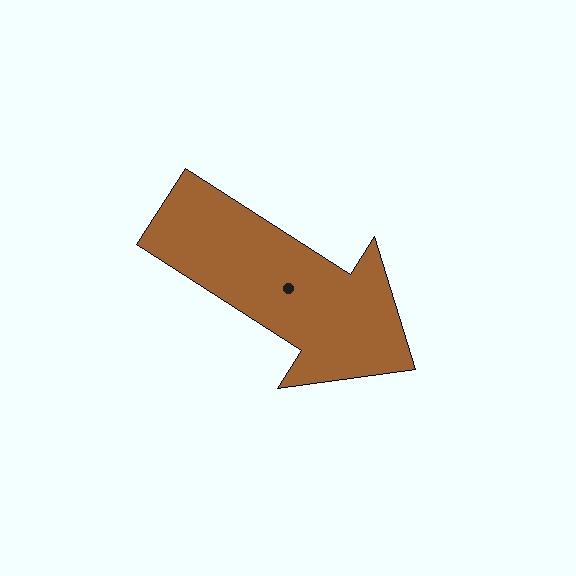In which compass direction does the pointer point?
Southeast.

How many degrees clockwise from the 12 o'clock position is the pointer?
Approximately 123 degrees.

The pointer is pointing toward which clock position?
Roughly 4 o'clock.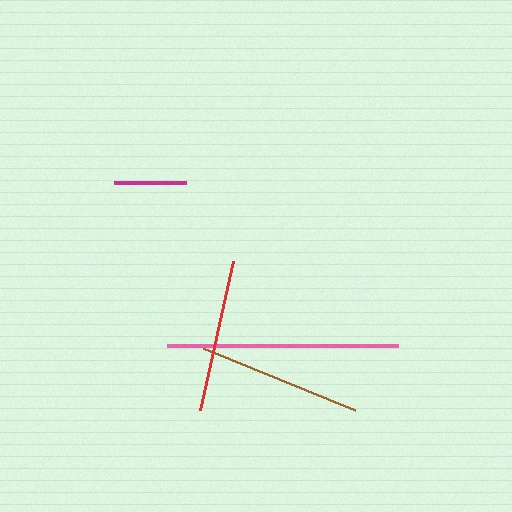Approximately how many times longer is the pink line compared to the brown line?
The pink line is approximately 1.4 times the length of the brown line.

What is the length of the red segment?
The red segment is approximately 152 pixels long.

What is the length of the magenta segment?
The magenta segment is approximately 72 pixels long.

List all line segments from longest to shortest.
From longest to shortest: pink, brown, red, magenta.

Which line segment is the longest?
The pink line is the longest at approximately 230 pixels.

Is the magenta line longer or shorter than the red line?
The red line is longer than the magenta line.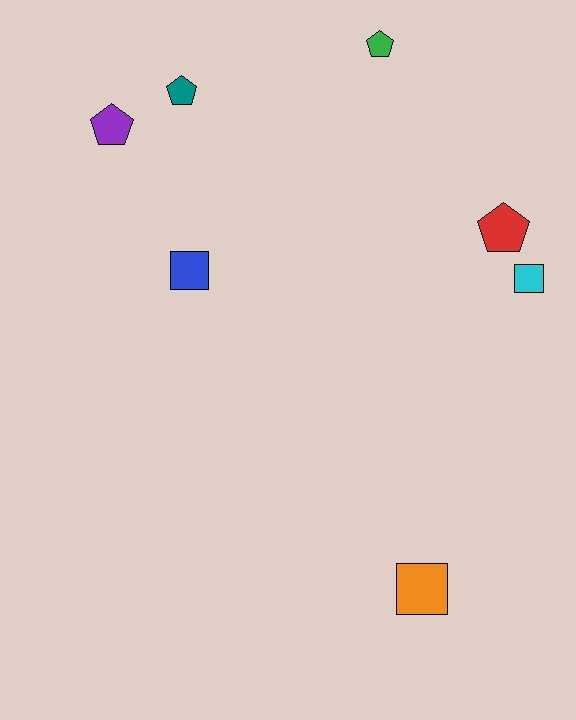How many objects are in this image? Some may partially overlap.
There are 7 objects.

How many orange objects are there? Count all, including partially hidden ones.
There is 1 orange object.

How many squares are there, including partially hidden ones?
There are 3 squares.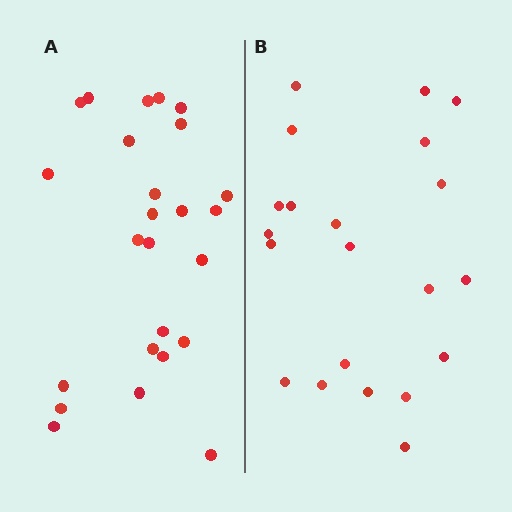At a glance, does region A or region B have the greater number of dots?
Region A (the left region) has more dots.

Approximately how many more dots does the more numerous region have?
Region A has about 4 more dots than region B.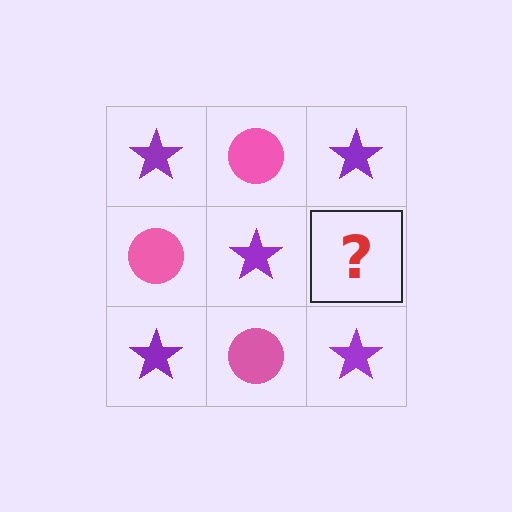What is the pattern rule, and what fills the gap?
The rule is that it alternates purple star and pink circle in a checkerboard pattern. The gap should be filled with a pink circle.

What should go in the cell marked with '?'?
The missing cell should contain a pink circle.